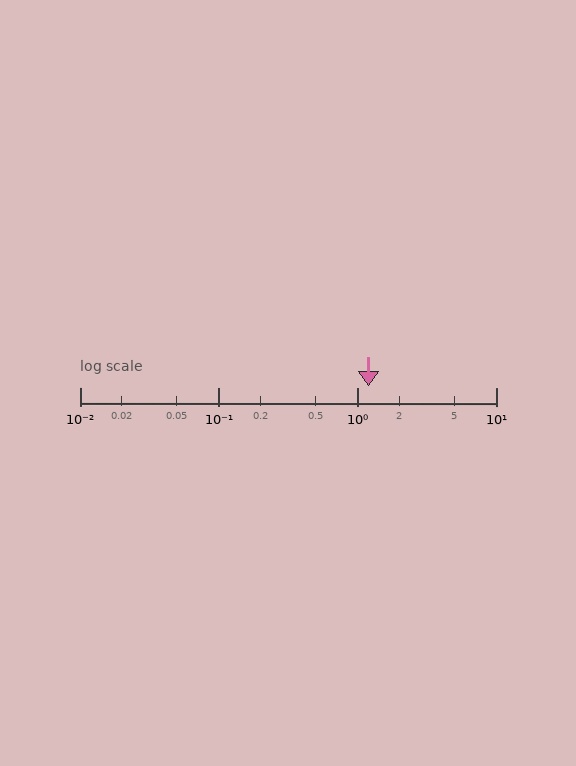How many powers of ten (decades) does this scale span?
The scale spans 3 decades, from 0.01 to 10.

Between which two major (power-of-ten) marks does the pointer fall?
The pointer is between 1 and 10.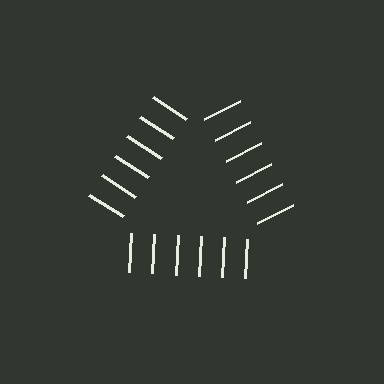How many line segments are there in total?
18 — 6 along each of the 3 edges.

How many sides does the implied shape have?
3 sides — the line-ends trace a triangle.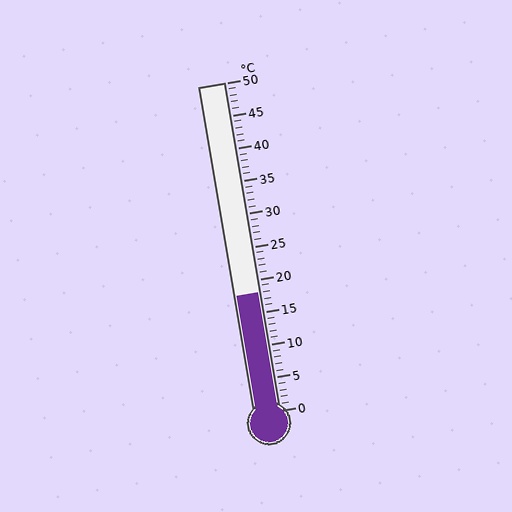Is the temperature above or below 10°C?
The temperature is above 10°C.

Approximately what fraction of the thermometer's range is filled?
The thermometer is filled to approximately 35% of its range.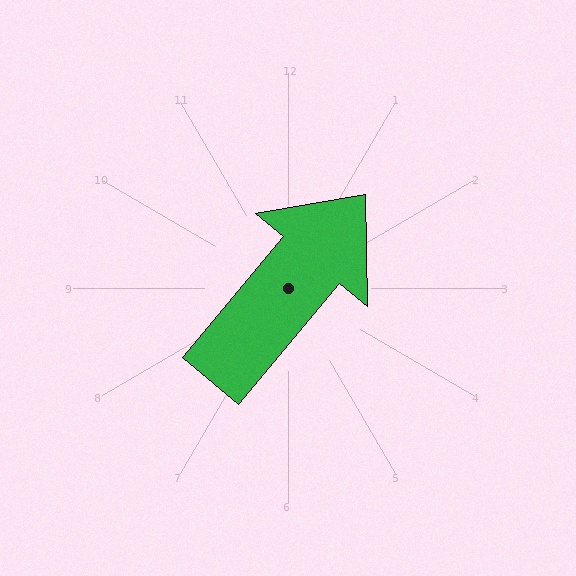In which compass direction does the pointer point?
Northeast.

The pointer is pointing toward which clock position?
Roughly 1 o'clock.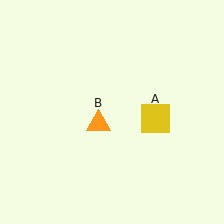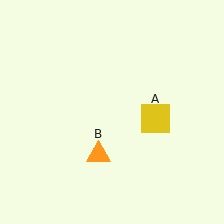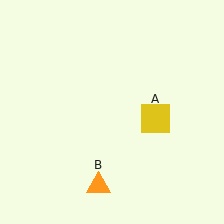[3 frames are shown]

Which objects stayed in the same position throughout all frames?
Yellow square (object A) remained stationary.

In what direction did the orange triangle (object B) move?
The orange triangle (object B) moved down.